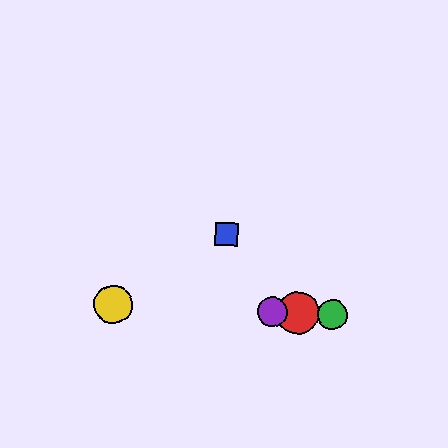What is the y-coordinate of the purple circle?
The purple circle is at y≈312.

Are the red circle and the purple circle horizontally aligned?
Yes, both are at y≈313.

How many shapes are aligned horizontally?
4 shapes (the red circle, the green circle, the yellow circle, the purple circle) are aligned horizontally.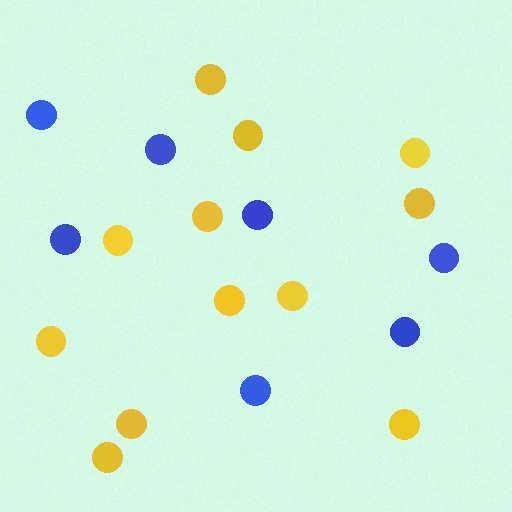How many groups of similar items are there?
There are 2 groups: one group of blue circles (7) and one group of yellow circles (12).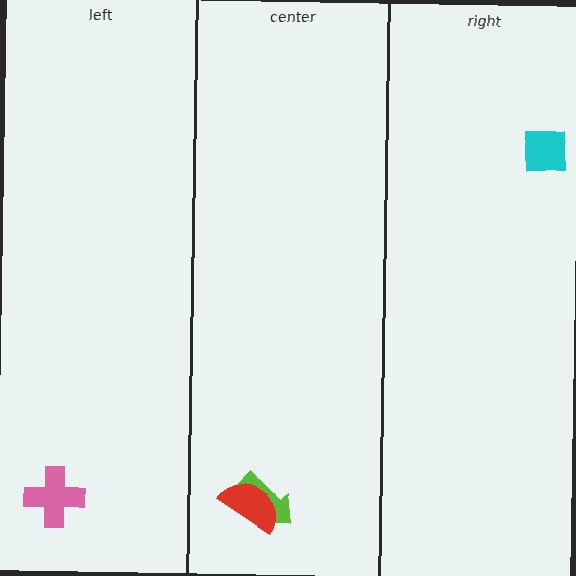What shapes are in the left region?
The pink cross.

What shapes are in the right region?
The cyan square.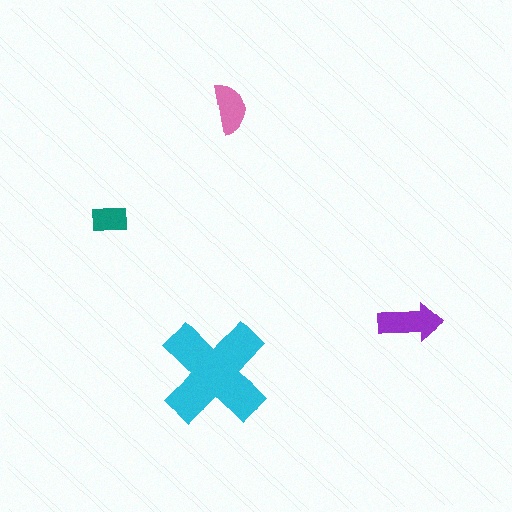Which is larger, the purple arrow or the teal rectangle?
The purple arrow.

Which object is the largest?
The cyan cross.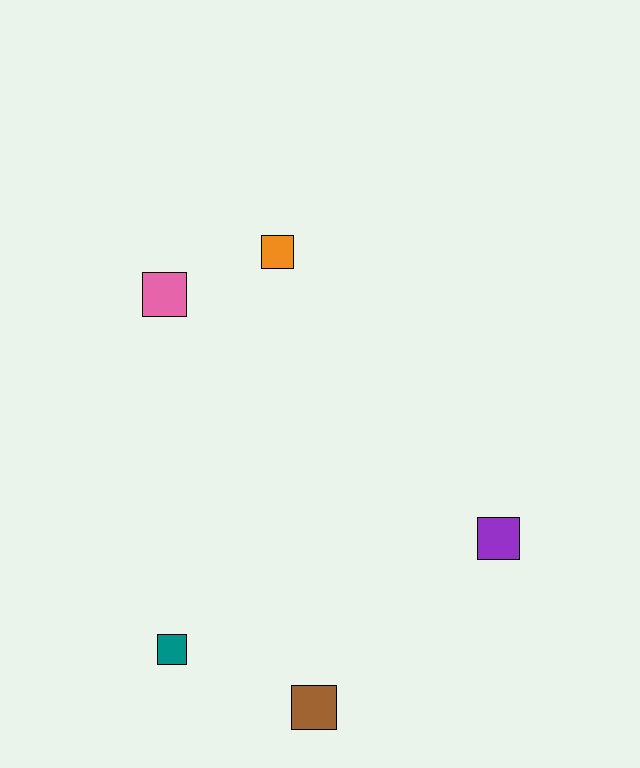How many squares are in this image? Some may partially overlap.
There are 5 squares.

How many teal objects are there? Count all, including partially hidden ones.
There is 1 teal object.